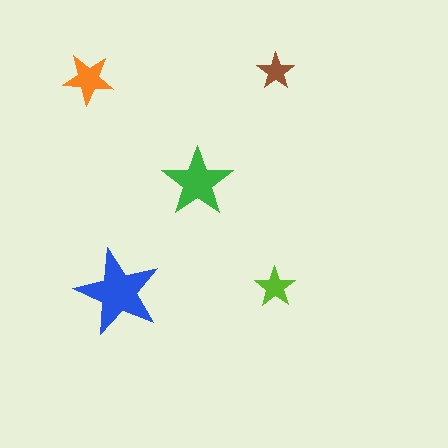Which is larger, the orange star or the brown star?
The orange one.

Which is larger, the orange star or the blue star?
The blue one.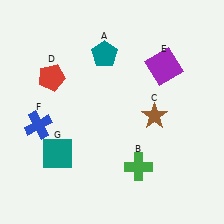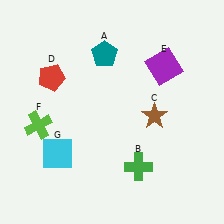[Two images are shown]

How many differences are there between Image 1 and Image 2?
There are 2 differences between the two images.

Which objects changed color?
F changed from blue to lime. G changed from teal to cyan.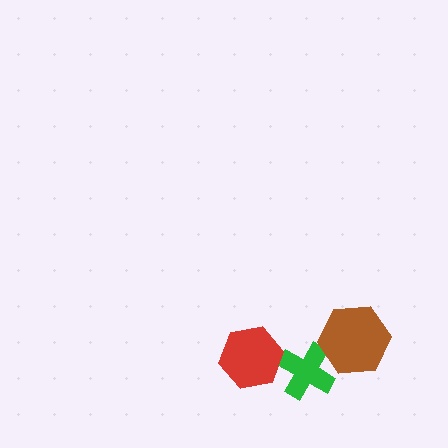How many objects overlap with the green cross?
1 object overlaps with the green cross.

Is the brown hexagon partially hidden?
No, no other shape covers it.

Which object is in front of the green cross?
The brown hexagon is in front of the green cross.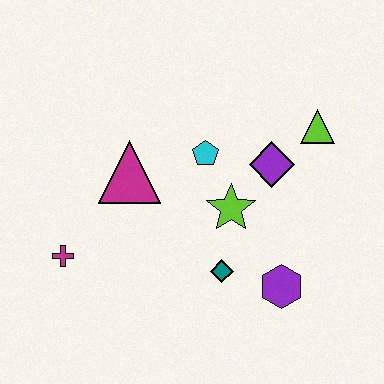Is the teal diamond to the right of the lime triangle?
No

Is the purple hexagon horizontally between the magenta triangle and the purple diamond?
No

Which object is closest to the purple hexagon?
The teal diamond is closest to the purple hexagon.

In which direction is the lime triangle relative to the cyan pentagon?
The lime triangle is to the right of the cyan pentagon.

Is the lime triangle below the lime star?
No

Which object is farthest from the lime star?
The magenta cross is farthest from the lime star.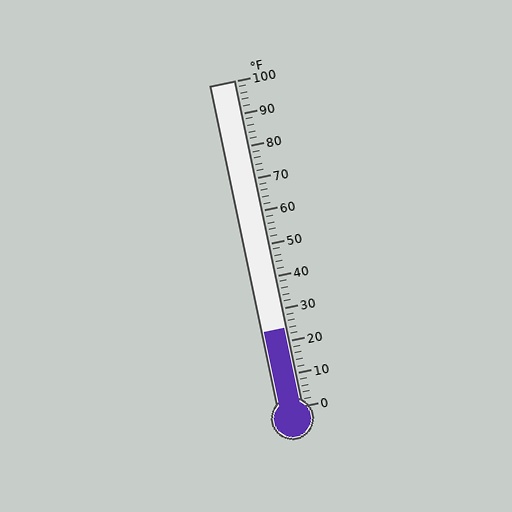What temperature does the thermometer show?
The thermometer shows approximately 24°F.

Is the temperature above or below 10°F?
The temperature is above 10°F.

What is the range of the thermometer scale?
The thermometer scale ranges from 0°F to 100°F.